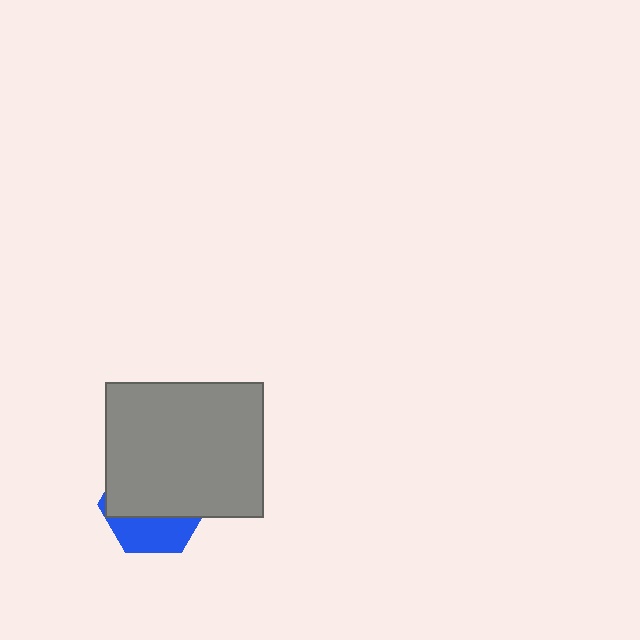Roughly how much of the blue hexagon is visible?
A small part of it is visible (roughly 35%).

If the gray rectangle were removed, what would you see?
You would see the complete blue hexagon.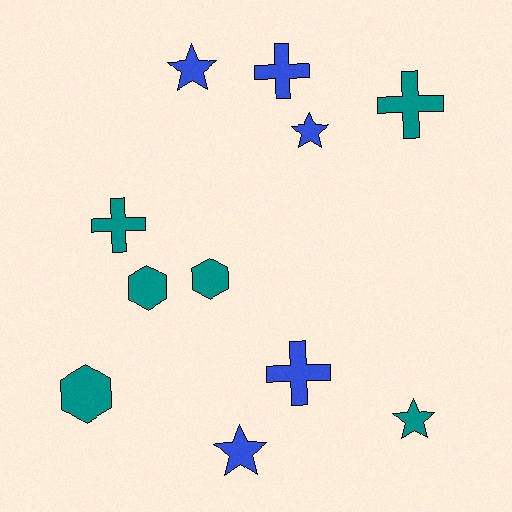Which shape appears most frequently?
Cross, with 4 objects.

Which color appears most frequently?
Teal, with 6 objects.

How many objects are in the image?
There are 11 objects.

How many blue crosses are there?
There are 2 blue crosses.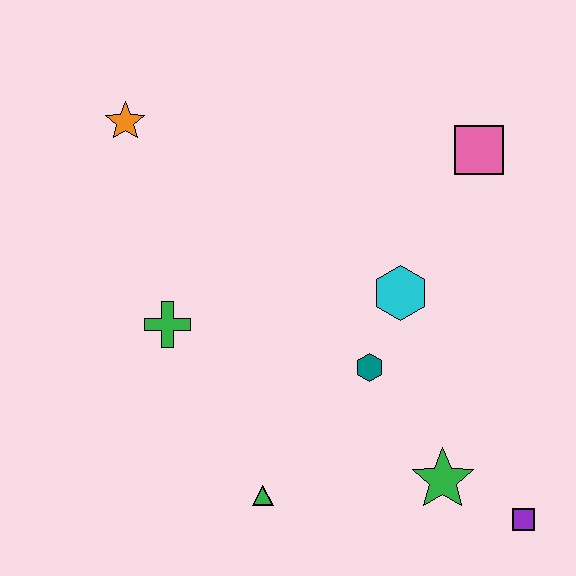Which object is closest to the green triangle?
The teal hexagon is closest to the green triangle.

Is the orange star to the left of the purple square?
Yes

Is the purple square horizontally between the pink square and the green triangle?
No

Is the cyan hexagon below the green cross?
No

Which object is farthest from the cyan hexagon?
The orange star is farthest from the cyan hexagon.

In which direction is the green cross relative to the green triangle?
The green cross is above the green triangle.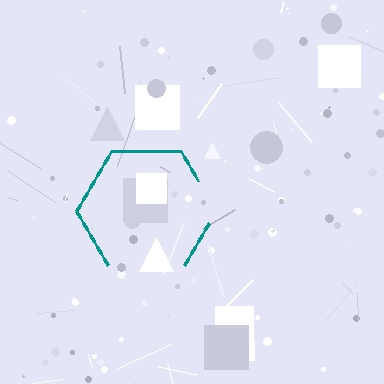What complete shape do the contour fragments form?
The contour fragments form a hexagon.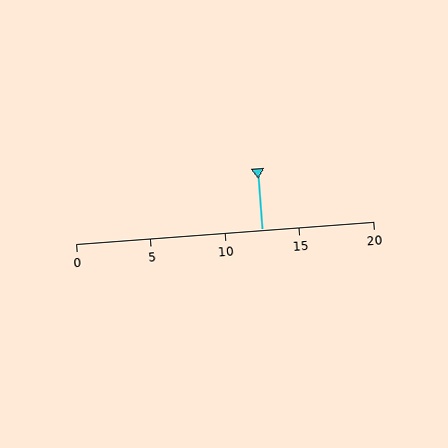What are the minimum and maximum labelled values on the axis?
The axis runs from 0 to 20.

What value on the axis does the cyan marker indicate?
The marker indicates approximately 12.5.